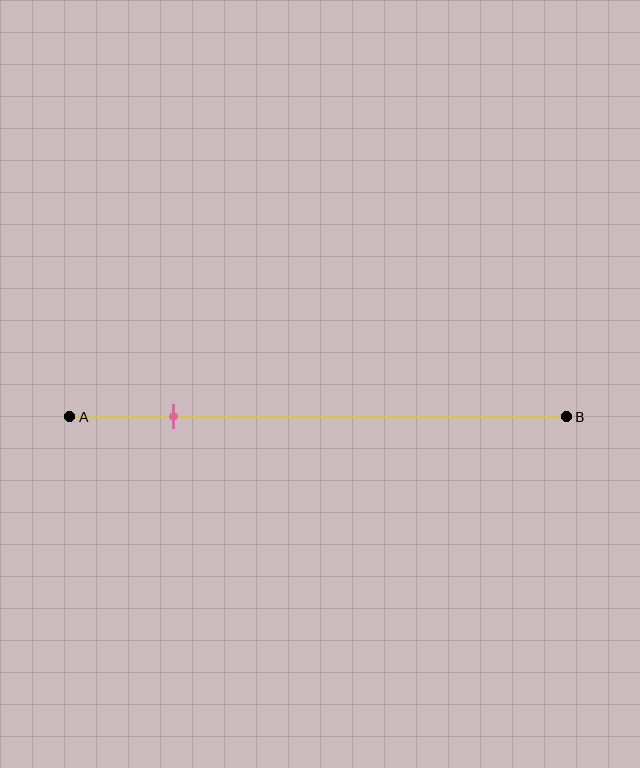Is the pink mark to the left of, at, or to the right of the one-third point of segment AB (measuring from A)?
The pink mark is to the left of the one-third point of segment AB.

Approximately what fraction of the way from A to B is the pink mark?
The pink mark is approximately 20% of the way from A to B.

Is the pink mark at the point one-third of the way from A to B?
No, the mark is at about 20% from A, not at the 33% one-third point.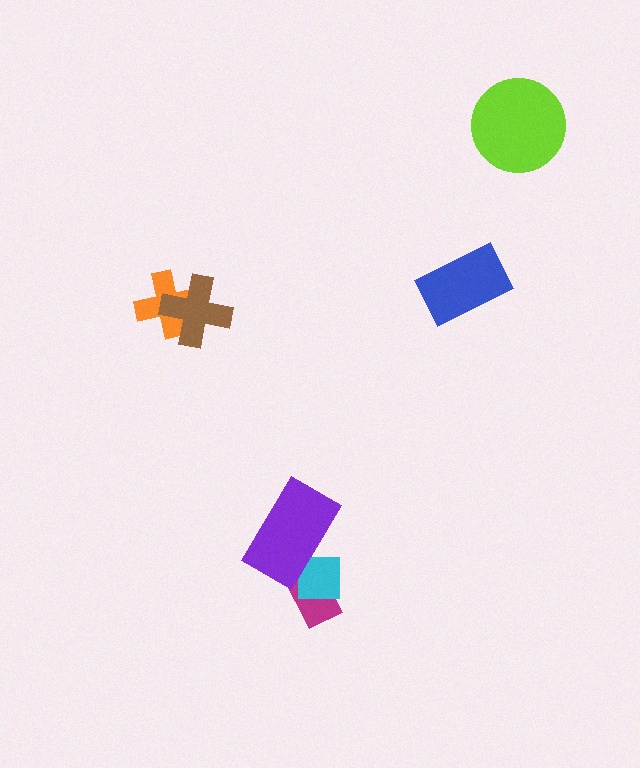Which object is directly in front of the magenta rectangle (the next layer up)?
The cyan square is directly in front of the magenta rectangle.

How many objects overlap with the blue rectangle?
0 objects overlap with the blue rectangle.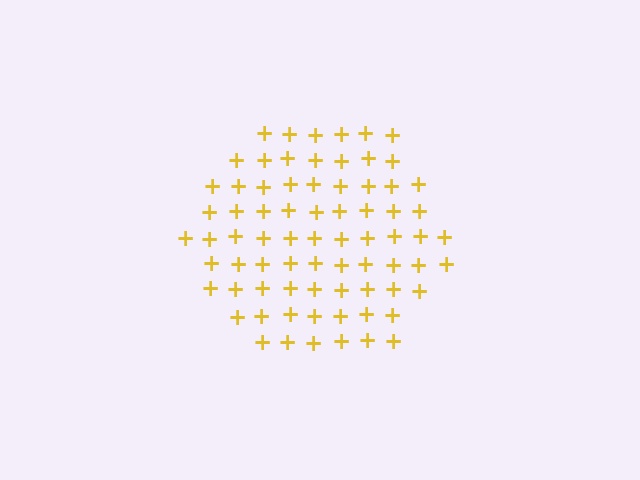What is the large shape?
The large shape is a hexagon.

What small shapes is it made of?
It is made of small plus signs.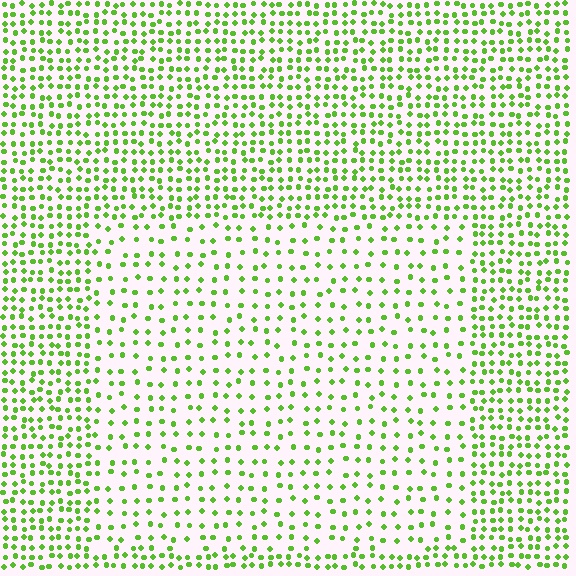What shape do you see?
I see a rectangle.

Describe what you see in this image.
The image contains small lime elements arranged at two different densities. A rectangle-shaped region is visible where the elements are less densely packed than the surrounding area.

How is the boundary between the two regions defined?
The boundary is defined by a change in element density (approximately 2.0x ratio). All elements are the same color, size, and shape.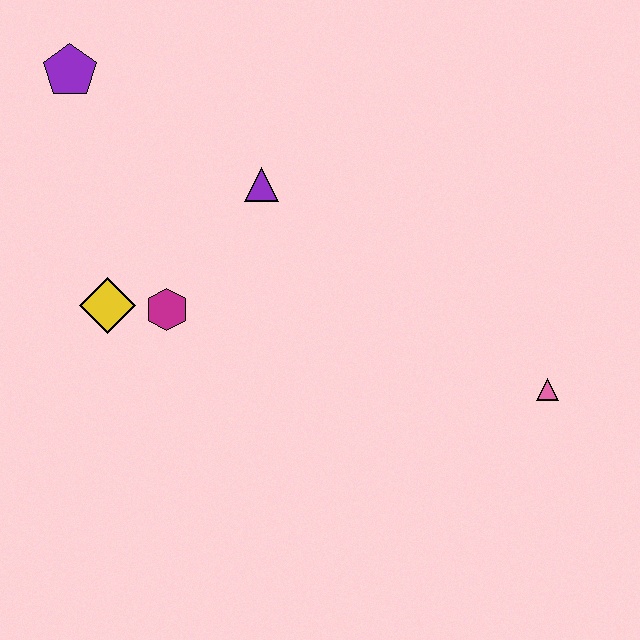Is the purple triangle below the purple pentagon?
Yes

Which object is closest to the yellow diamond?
The magenta hexagon is closest to the yellow diamond.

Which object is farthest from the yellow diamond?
The pink triangle is farthest from the yellow diamond.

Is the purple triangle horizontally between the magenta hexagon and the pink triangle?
Yes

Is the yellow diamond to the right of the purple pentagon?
Yes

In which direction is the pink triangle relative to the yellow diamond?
The pink triangle is to the right of the yellow diamond.